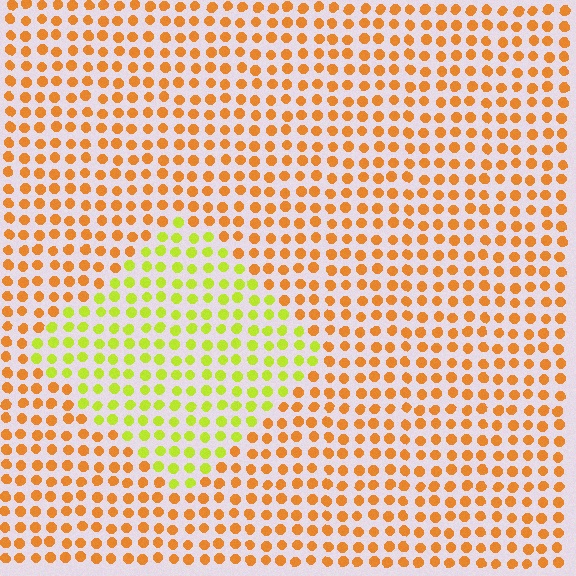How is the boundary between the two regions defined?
The boundary is defined purely by a slight shift in hue (about 47 degrees). Spacing, size, and orientation are identical on both sides.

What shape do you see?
I see a diamond.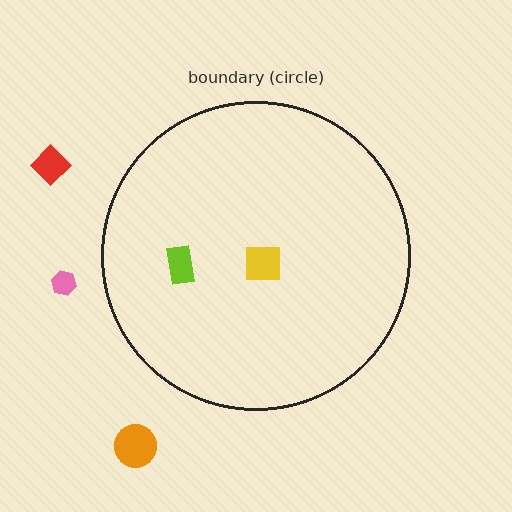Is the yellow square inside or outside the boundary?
Inside.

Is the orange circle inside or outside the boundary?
Outside.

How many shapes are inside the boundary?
2 inside, 3 outside.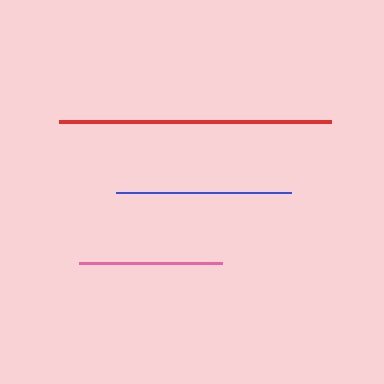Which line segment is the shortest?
The pink line is the shortest at approximately 144 pixels.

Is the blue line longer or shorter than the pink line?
The blue line is longer than the pink line.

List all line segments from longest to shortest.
From longest to shortest: red, blue, pink.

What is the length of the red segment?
The red segment is approximately 272 pixels long.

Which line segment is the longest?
The red line is the longest at approximately 272 pixels.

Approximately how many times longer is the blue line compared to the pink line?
The blue line is approximately 1.2 times the length of the pink line.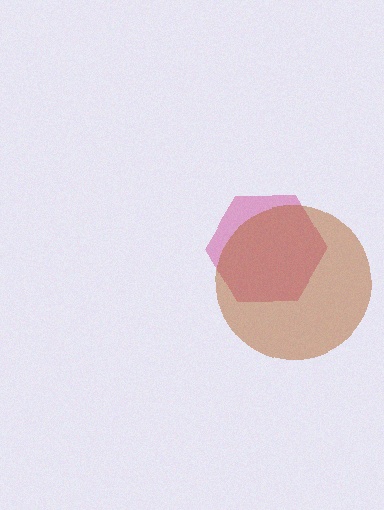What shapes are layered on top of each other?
The layered shapes are: a magenta hexagon, a brown circle.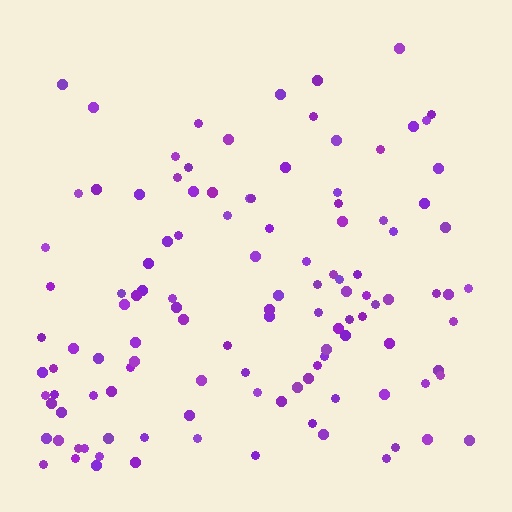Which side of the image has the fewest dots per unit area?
The top.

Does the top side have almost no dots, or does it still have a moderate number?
Still a moderate number, just noticeably fewer than the bottom.